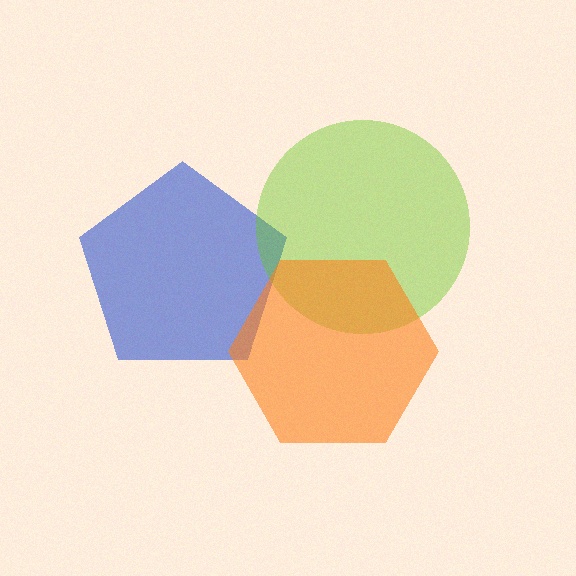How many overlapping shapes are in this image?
There are 3 overlapping shapes in the image.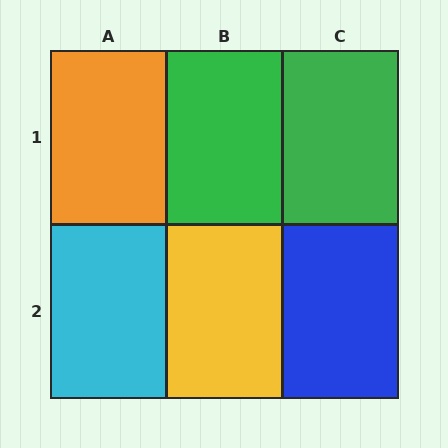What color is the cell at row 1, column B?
Green.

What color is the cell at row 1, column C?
Green.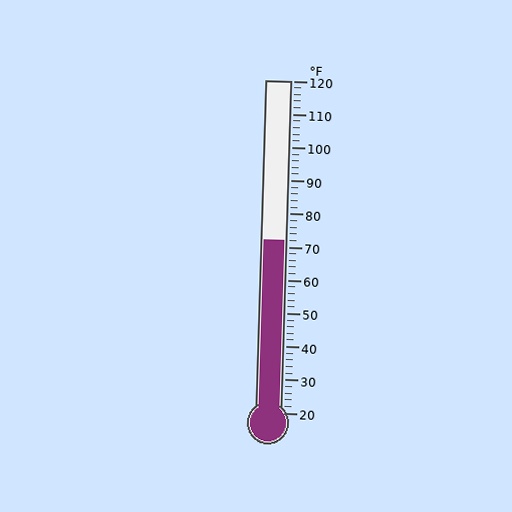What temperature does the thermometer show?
The thermometer shows approximately 72°F.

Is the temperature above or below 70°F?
The temperature is above 70°F.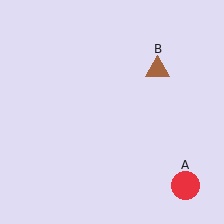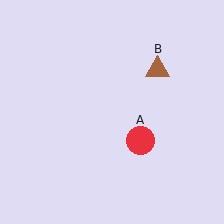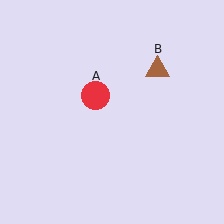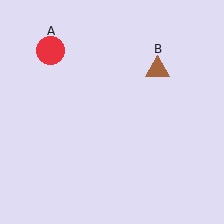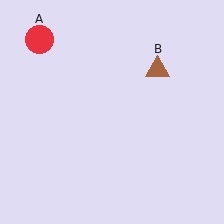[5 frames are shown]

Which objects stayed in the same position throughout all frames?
Brown triangle (object B) remained stationary.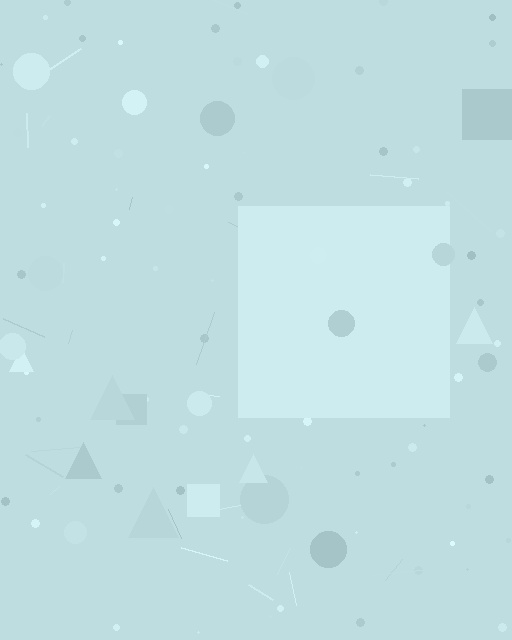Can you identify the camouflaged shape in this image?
The camouflaged shape is a square.